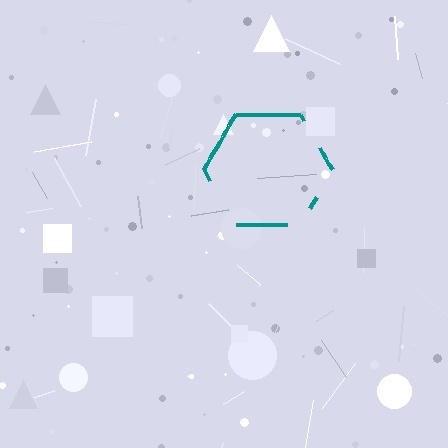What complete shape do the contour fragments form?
The contour fragments form a hexagon.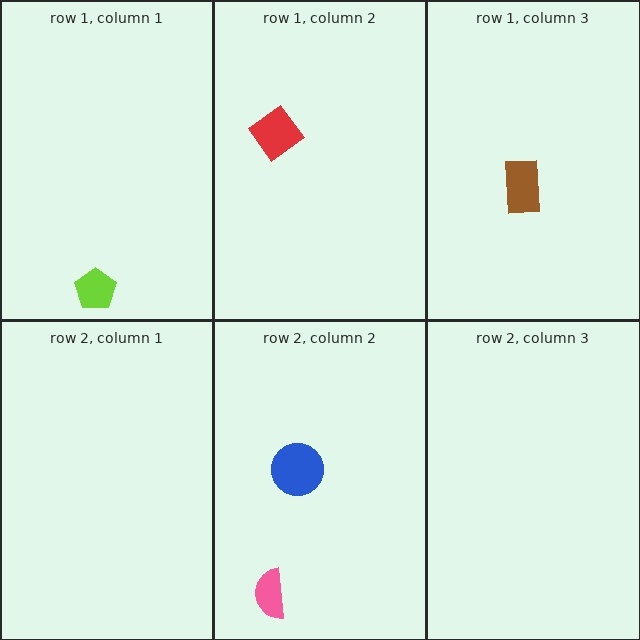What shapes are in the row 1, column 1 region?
The lime pentagon.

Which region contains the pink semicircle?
The row 2, column 2 region.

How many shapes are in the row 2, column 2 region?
2.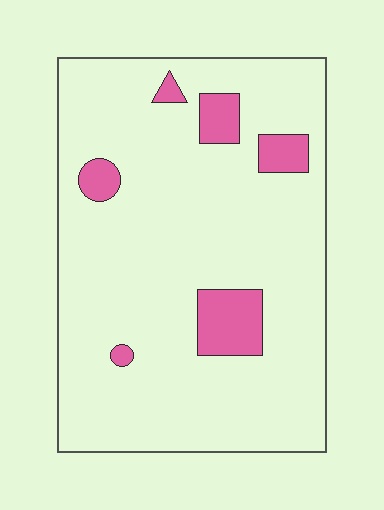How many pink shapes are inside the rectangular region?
6.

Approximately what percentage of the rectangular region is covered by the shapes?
Approximately 10%.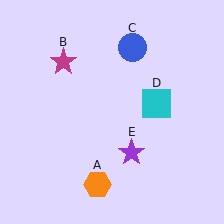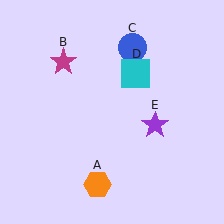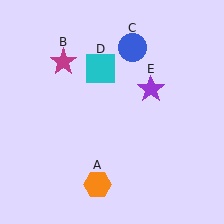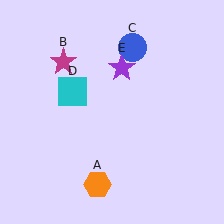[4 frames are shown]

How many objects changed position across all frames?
2 objects changed position: cyan square (object D), purple star (object E).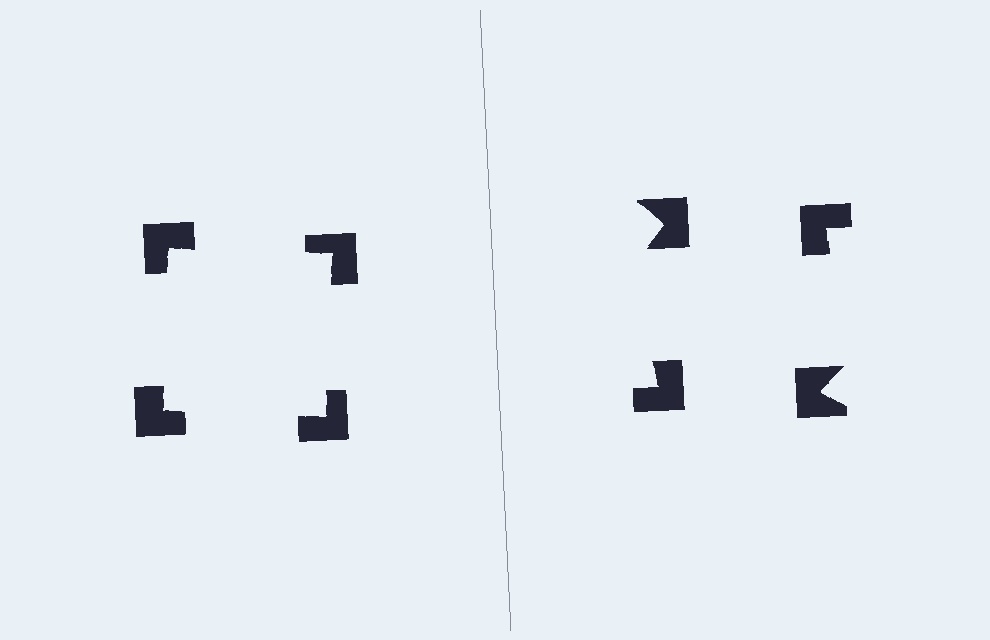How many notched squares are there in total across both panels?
8 — 4 on each side.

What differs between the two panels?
The notched squares are positioned identically on both sides; only the wedge orientations differ. On the left they align to a square; on the right they are misaligned.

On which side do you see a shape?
An illusory square appears on the left side. On the right side the wedge cuts are rotated, so no coherent shape forms.